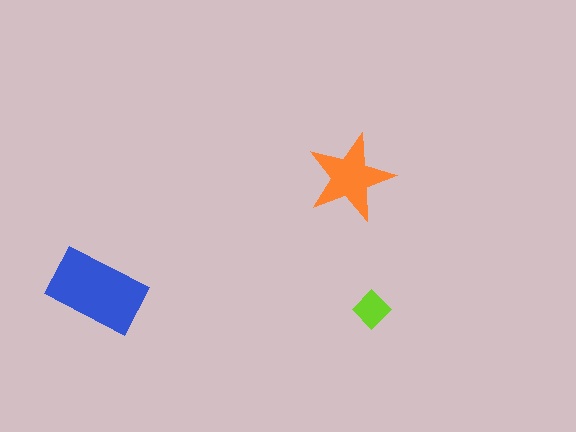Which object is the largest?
The blue rectangle.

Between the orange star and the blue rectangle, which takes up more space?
The blue rectangle.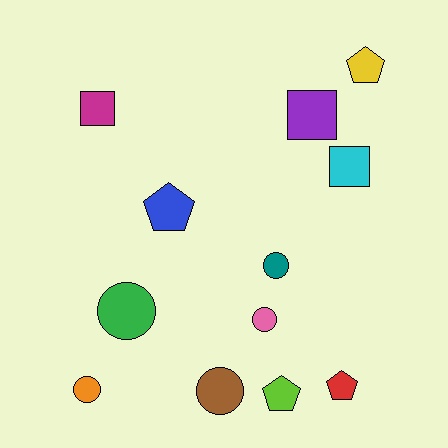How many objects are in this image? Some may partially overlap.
There are 12 objects.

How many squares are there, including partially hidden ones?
There are 3 squares.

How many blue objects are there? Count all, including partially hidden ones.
There is 1 blue object.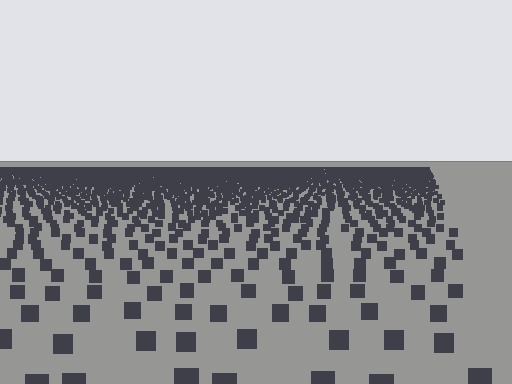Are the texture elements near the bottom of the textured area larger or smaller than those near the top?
Larger. Near the bottom, elements are closer to the viewer and appear at a bigger on-screen size.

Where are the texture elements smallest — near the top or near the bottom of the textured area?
Near the top.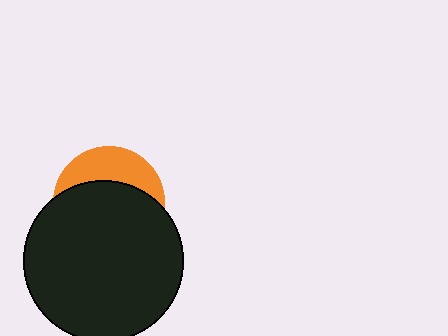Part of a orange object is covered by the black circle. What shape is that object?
It is a circle.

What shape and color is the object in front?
The object in front is a black circle.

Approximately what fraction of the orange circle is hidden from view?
Roughly 67% of the orange circle is hidden behind the black circle.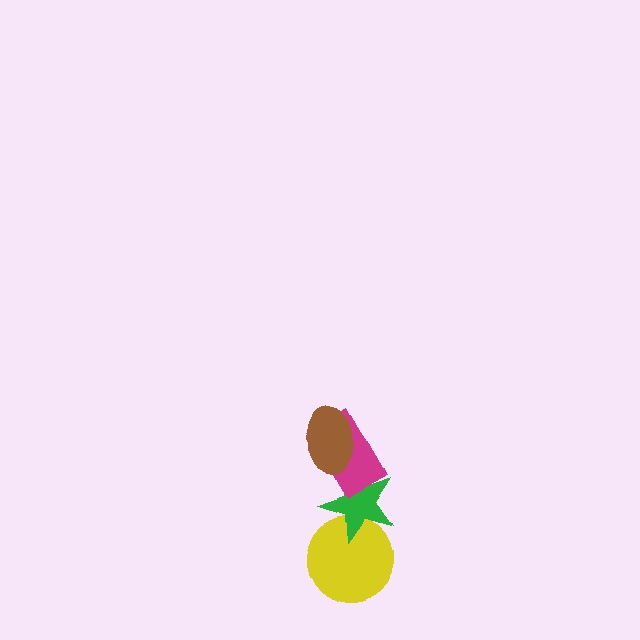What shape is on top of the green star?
The magenta rectangle is on top of the green star.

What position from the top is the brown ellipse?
The brown ellipse is 1st from the top.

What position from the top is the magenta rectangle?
The magenta rectangle is 2nd from the top.